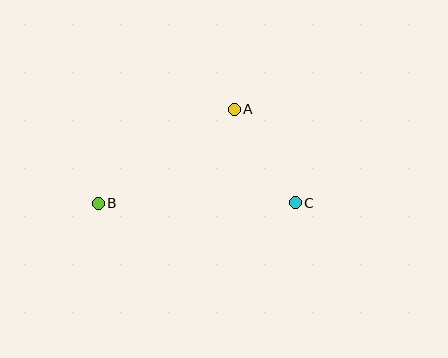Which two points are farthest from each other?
Points B and C are farthest from each other.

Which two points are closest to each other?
Points A and C are closest to each other.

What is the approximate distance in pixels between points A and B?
The distance between A and B is approximately 165 pixels.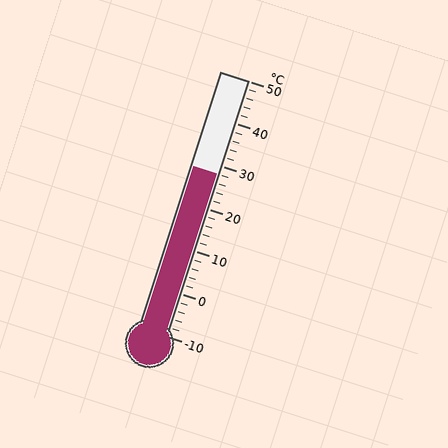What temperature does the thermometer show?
The thermometer shows approximately 28°C.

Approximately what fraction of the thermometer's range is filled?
The thermometer is filled to approximately 65% of its range.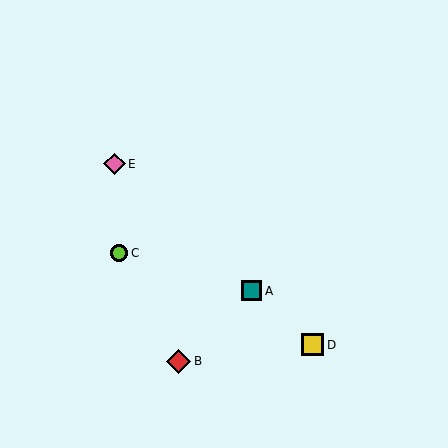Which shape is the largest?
The red diamond (labeled B) is the largest.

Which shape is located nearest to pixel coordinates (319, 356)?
The yellow square (labeled D) at (313, 345) is nearest to that location.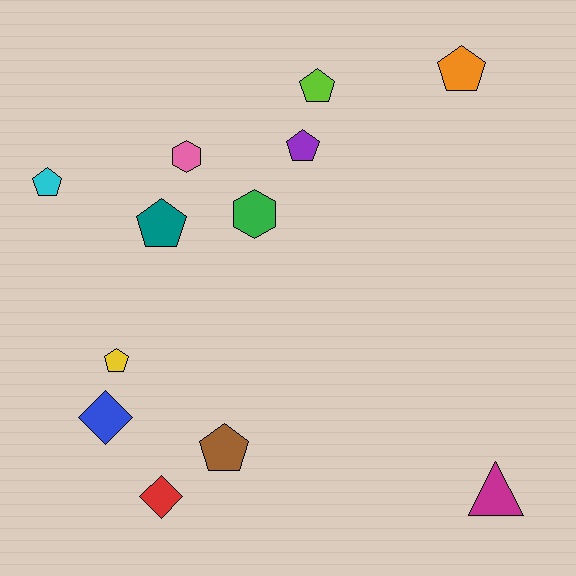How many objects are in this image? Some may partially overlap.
There are 12 objects.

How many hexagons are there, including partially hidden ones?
There are 2 hexagons.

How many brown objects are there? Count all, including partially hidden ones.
There is 1 brown object.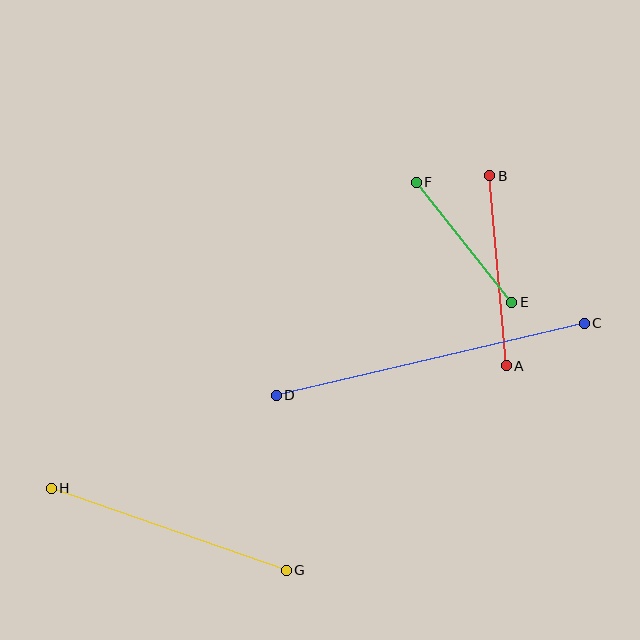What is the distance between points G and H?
The distance is approximately 249 pixels.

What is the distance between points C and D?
The distance is approximately 316 pixels.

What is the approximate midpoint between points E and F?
The midpoint is at approximately (464, 242) pixels.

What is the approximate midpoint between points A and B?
The midpoint is at approximately (498, 271) pixels.